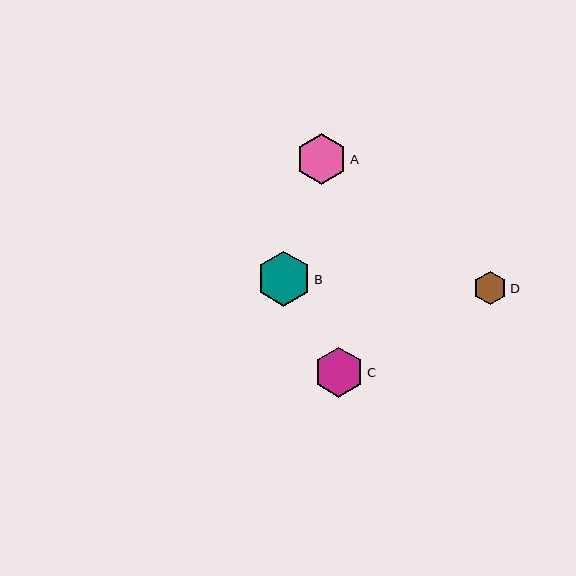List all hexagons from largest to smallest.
From largest to smallest: B, A, C, D.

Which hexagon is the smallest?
Hexagon D is the smallest with a size of approximately 34 pixels.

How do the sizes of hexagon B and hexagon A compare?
Hexagon B and hexagon A are approximately the same size.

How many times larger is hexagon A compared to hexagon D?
Hexagon A is approximately 1.5 times the size of hexagon D.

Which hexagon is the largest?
Hexagon B is the largest with a size of approximately 55 pixels.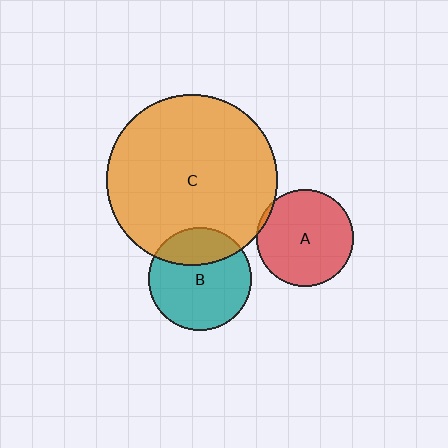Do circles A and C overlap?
Yes.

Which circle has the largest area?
Circle C (orange).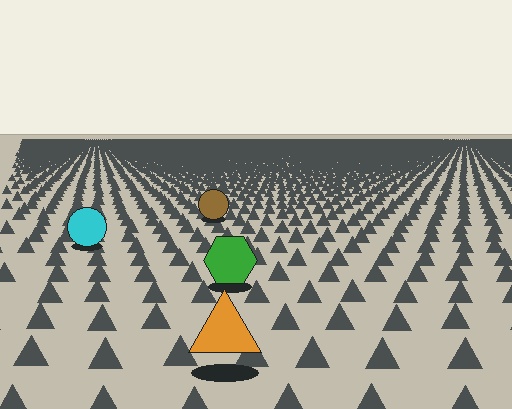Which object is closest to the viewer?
The orange triangle is closest. The texture marks near it are larger and more spread out.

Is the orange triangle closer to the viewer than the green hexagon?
Yes. The orange triangle is closer — you can tell from the texture gradient: the ground texture is coarser near it.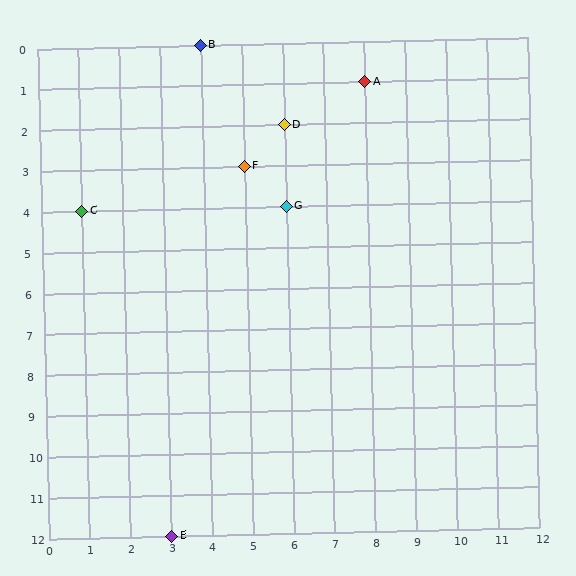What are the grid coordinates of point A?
Point A is at grid coordinates (8, 1).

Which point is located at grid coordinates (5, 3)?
Point F is at (5, 3).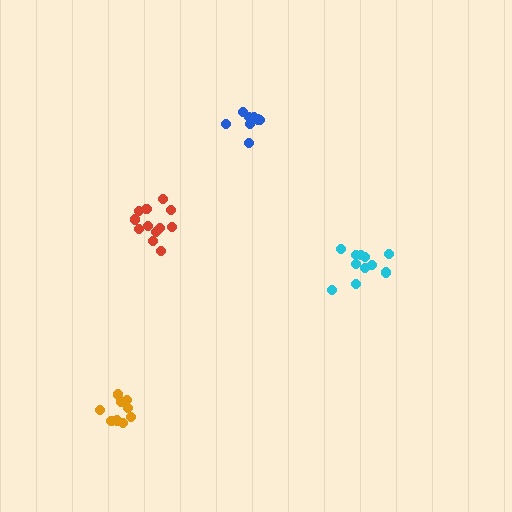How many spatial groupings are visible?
There are 4 spatial groupings.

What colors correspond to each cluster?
The clusters are colored: cyan, red, blue, orange.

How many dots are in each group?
Group 1: 11 dots, Group 2: 12 dots, Group 3: 8 dots, Group 4: 10 dots (41 total).